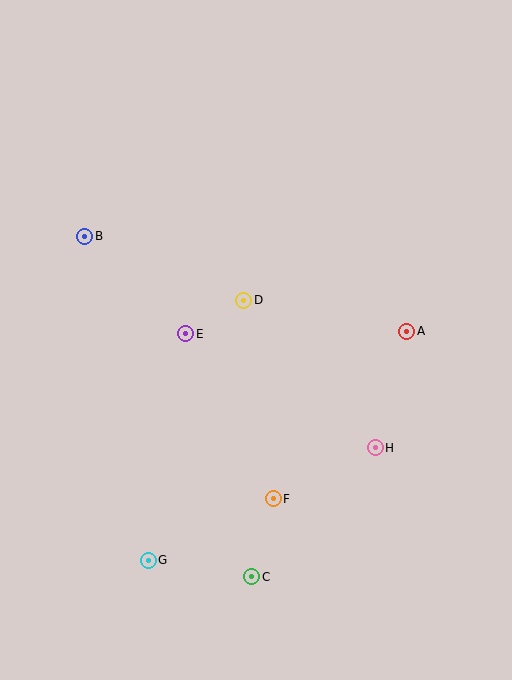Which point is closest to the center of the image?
Point D at (244, 300) is closest to the center.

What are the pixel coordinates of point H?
Point H is at (375, 448).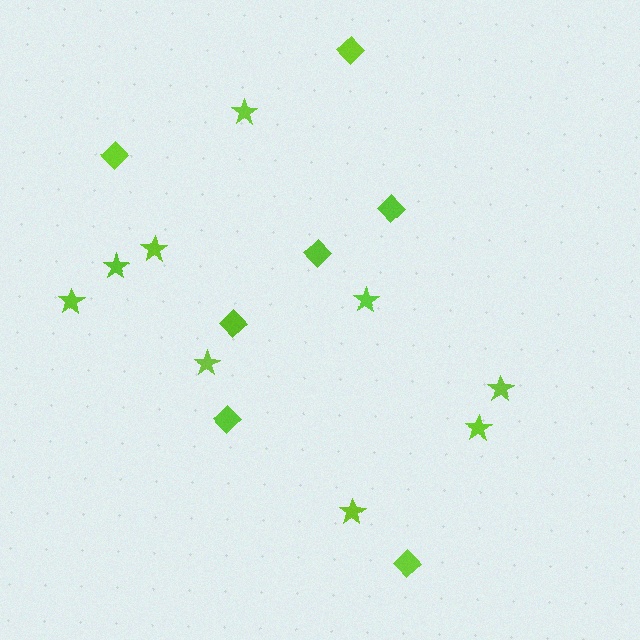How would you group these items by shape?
There are 2 groups: one group of stars (9) and one group of diamonds (7).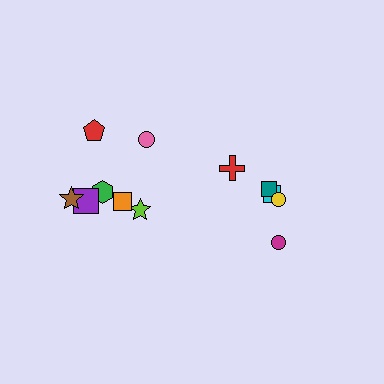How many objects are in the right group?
There are 5 objects.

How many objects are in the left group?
There are 7 objects.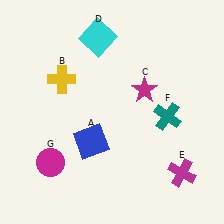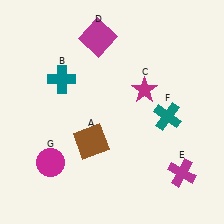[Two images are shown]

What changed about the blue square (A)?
In Image 1, A is blue. In Image 2, it changed to brown.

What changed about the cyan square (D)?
In Image 1, D is cyan. In Image 2, it changed to magenta.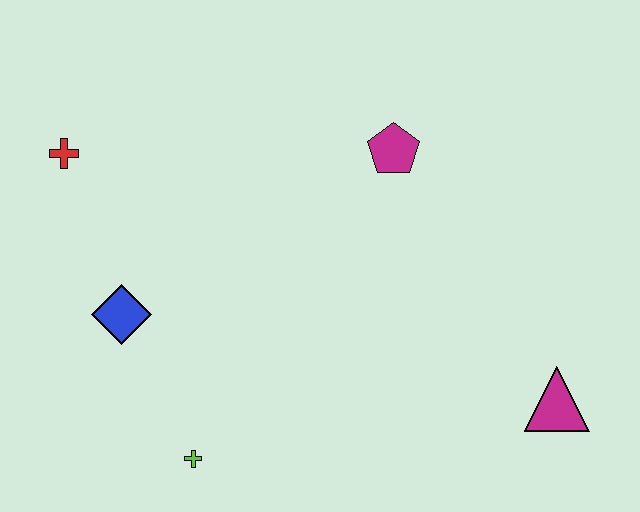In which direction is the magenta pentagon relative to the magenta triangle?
The magenta pentagon is above the magenta triangle.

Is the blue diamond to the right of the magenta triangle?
No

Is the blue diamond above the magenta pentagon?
No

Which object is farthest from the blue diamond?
The magenta triangle is farthest from the blue diamond.